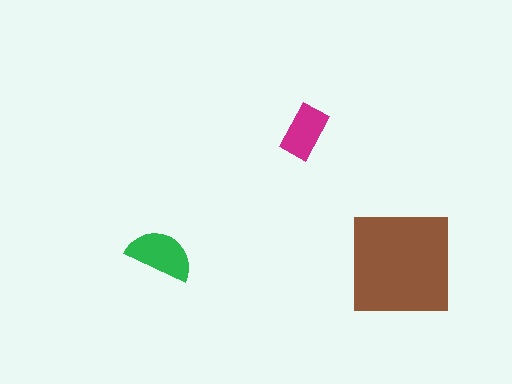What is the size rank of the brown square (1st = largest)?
1st.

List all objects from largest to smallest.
The brown square, the green semicircle, the magenta rectangle.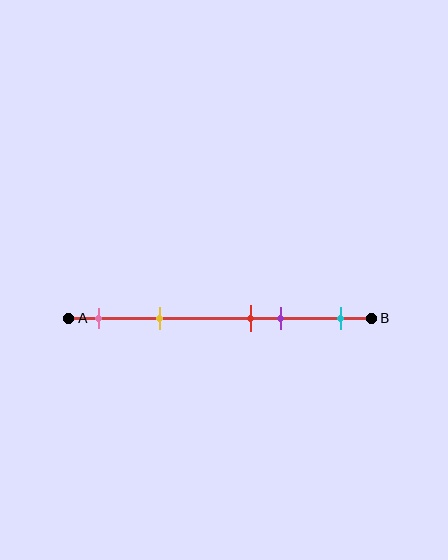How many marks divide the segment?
There are 5 marks dividing the segment.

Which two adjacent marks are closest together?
The red and purple marks are the closest adjacent pair.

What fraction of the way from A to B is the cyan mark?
The cyan mark is approximately 90% (0.9) of the way from A to B.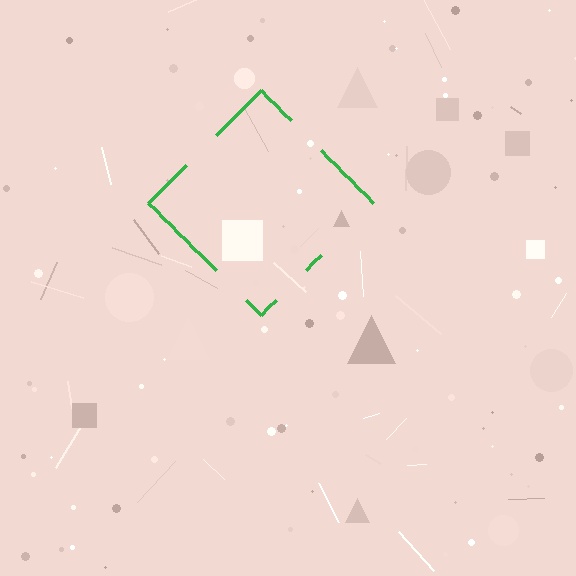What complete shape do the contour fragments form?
The contour fragments form a diamond.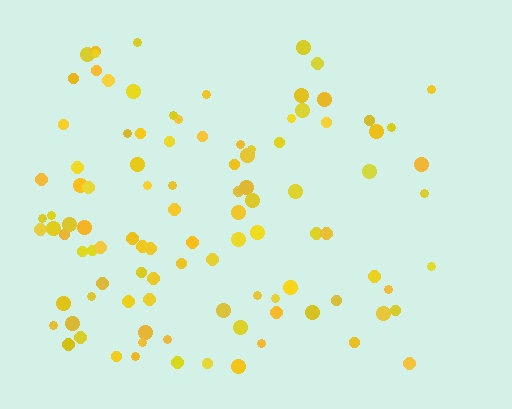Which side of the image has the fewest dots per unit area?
The right.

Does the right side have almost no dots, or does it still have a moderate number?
Still a moderate number, just noticeably fewer than the left.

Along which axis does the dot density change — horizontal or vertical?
Horizontal.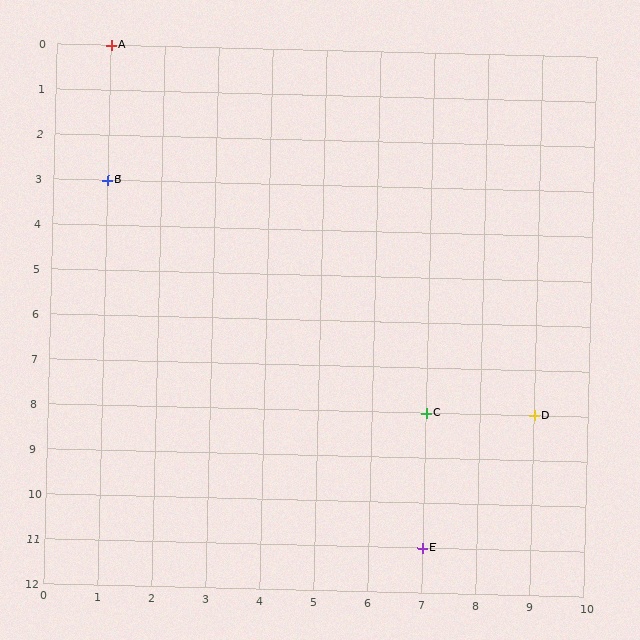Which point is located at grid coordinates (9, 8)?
Point D is at (9, 8).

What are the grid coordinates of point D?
Point D is at grid coordinates (9, 8).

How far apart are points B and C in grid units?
Points B and C are 6 columns and 5 rows apart (about 7.8 grid units diagonally).